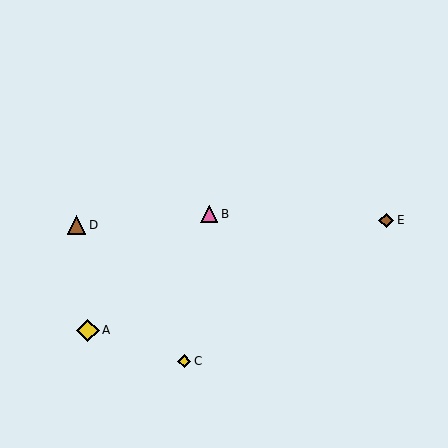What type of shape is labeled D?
Shape D is a brown triangle.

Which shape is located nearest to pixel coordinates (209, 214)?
The pink triangle (labeled B) at (209, 214) is nearest to that location.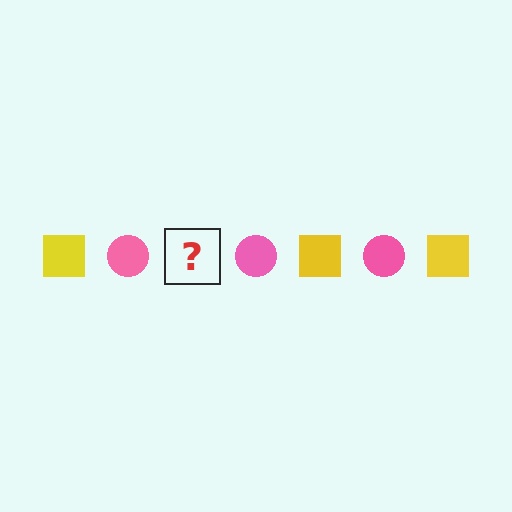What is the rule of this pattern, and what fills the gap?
The rule is that the pattern alternates between yellow square and pink circle. The gap should be filled with a yellow square.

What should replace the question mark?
The question mark should be replaced with a yellow square.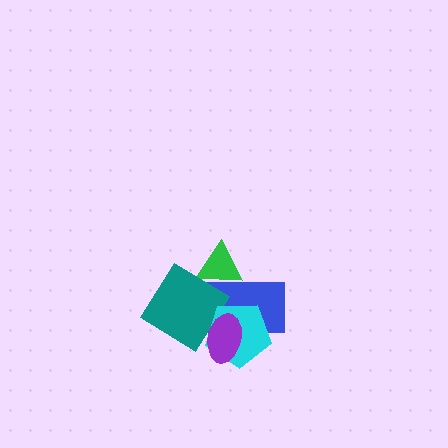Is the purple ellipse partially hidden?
No, no other shape covers it.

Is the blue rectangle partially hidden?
Yes, it is partially covered by another shape.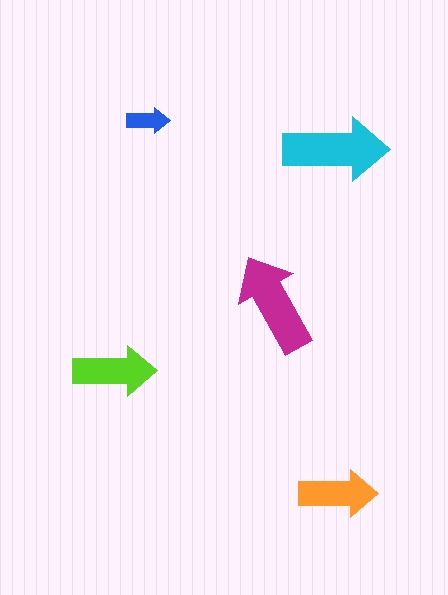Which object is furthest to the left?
The lime arrow is leftmost.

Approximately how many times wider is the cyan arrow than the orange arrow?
About 1.5 times wider.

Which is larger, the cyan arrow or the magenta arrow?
The cyan one.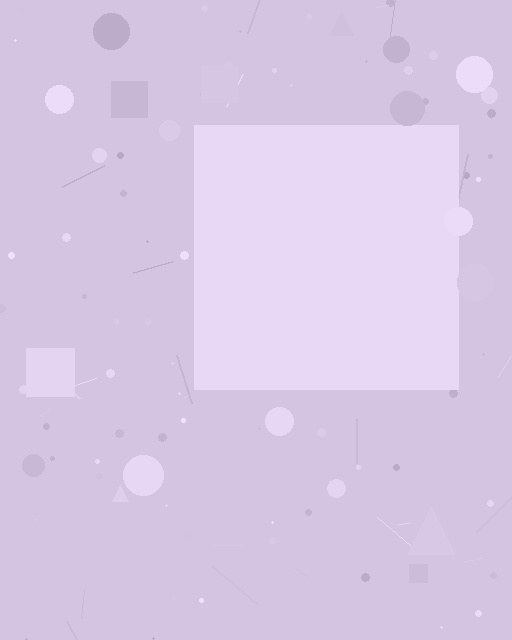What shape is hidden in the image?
A square is hidden in the image.